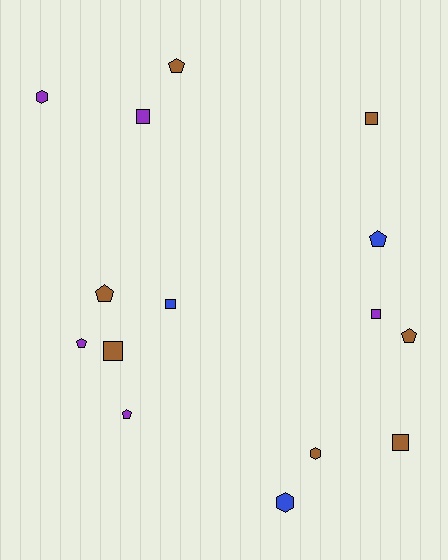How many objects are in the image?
There are 15 objects.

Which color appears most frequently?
Brown, with 7 objects.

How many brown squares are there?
There are 3 brown squares.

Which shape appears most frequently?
Pentagon, with 6 objects.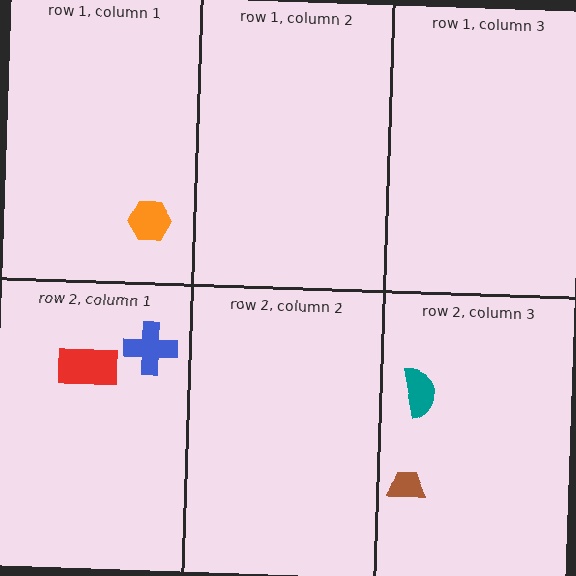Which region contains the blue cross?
The row 2, column 1 region.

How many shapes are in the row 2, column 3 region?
2.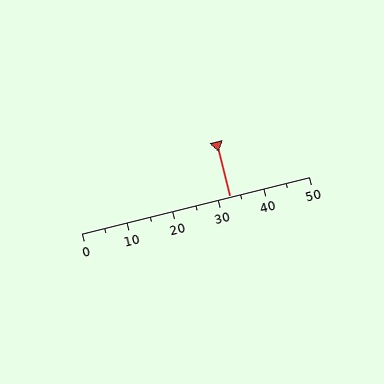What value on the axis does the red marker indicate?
The marker indicates approximately 32.5.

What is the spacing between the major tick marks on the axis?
The major ticks are spaced 10 apart.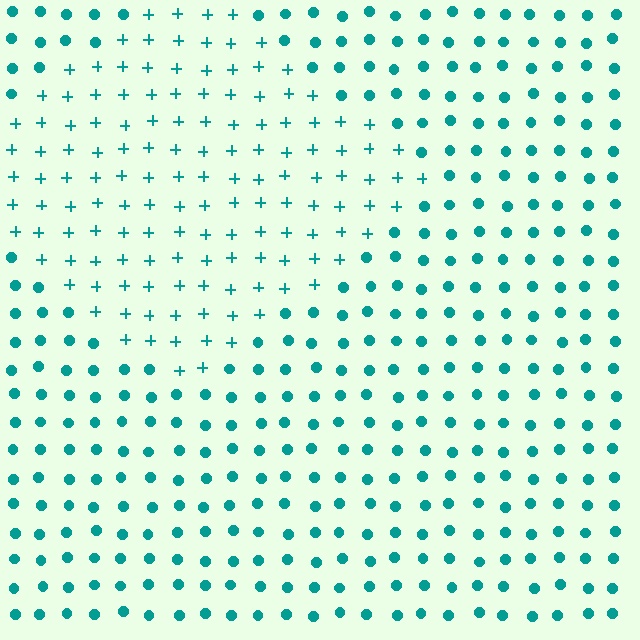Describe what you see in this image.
The image is filled with small teal elements arranged in a uniform grid. A diamond-shaped region contains plus signs, while the surrounding area contains circles. The boundary is defined purely by the change in element shape.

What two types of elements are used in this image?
The image uses plus signs inside the diamond region and circles outside it.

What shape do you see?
I see a diamond.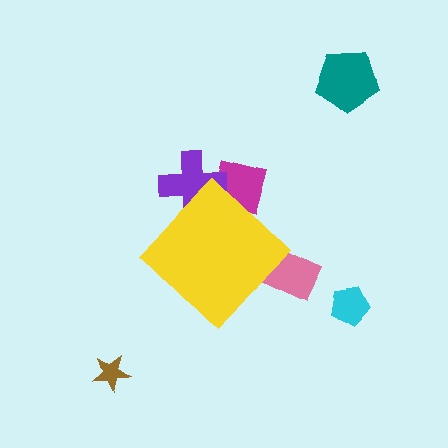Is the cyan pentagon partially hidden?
No, the cyan pentagon is fully visible.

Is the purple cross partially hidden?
Yes, the purple cross is partially hidden behind the yellow diamond.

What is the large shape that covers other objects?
A yellow diamond.